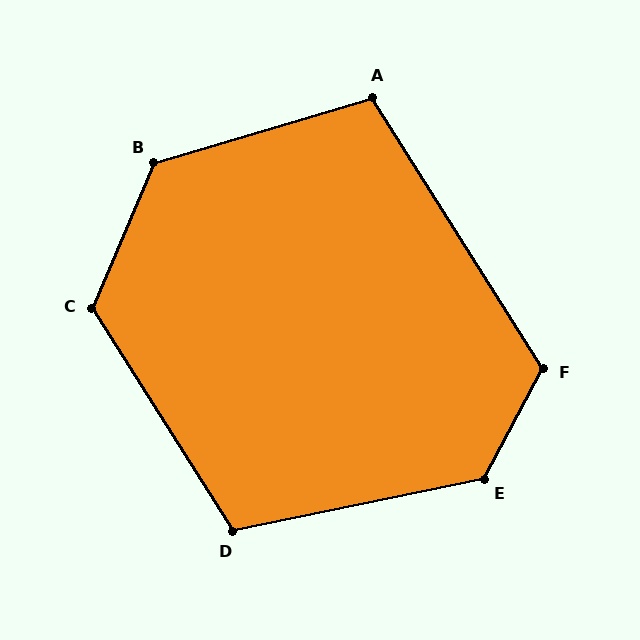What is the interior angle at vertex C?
Approximately 124 degrees (obtuse).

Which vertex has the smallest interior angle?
A, at approximately 106 degrees.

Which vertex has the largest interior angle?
E, at approximately 130 degrees.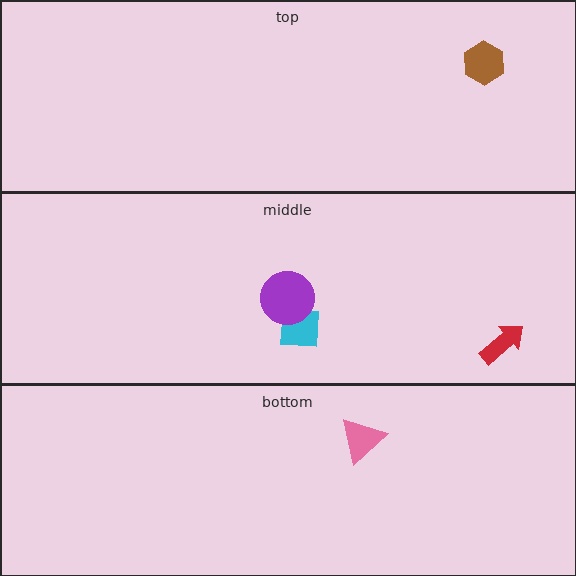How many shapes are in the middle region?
3.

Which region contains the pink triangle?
The bottom region.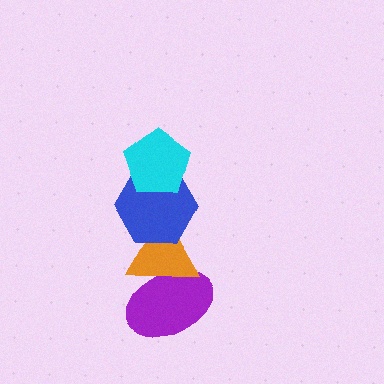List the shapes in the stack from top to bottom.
From top to bottom: the cyan pentagon, the blue hexagon, the orange triangle, the purple ellipse.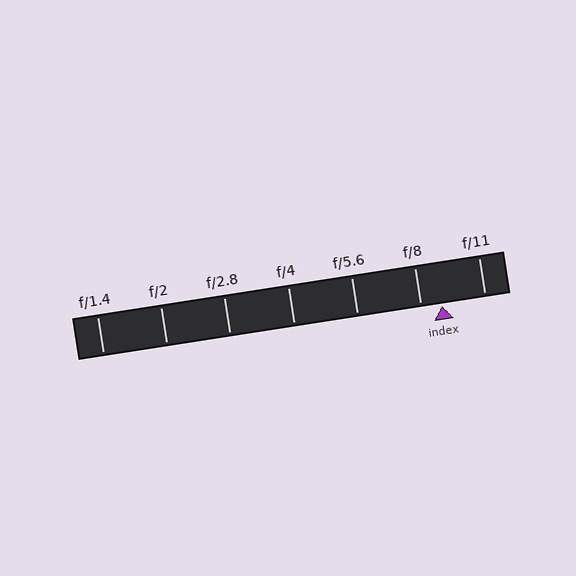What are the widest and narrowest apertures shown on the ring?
The widest aperture shown is f/1.4 and the narrowest is f/11.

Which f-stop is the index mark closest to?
The index mark is closest to f/8.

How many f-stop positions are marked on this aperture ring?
There are 7 f-stop positions marked.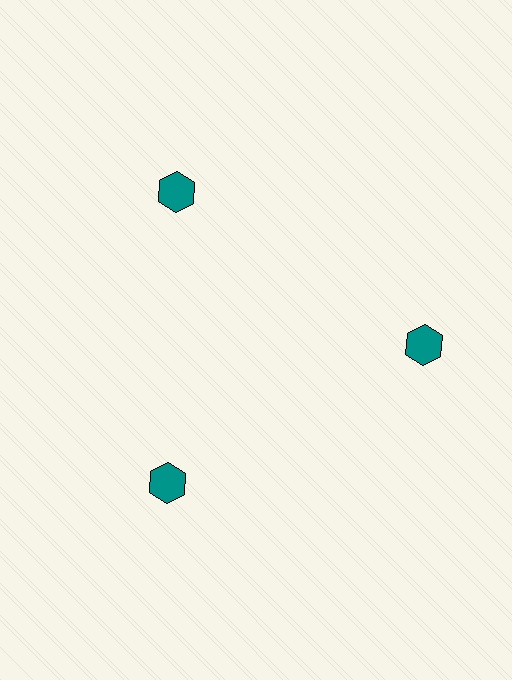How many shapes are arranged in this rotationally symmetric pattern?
There are 3 shapes, arranged in 3 groups of 1.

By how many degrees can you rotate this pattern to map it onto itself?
The pattern maps onto itself every 120 degrees of rotation.